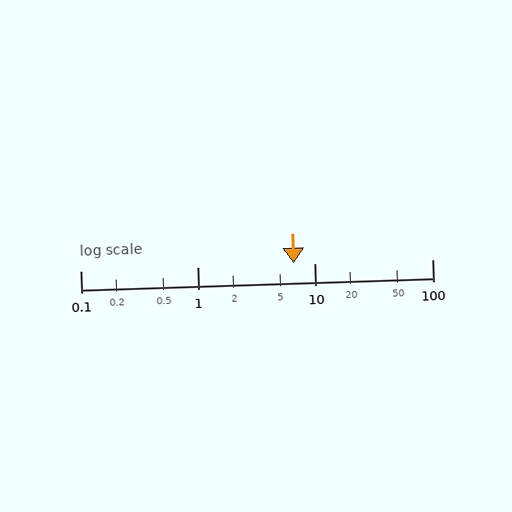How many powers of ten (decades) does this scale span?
The scale spans 3 decades, from 0.1 to 100.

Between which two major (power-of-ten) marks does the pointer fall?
The pointer is between 1 and 10.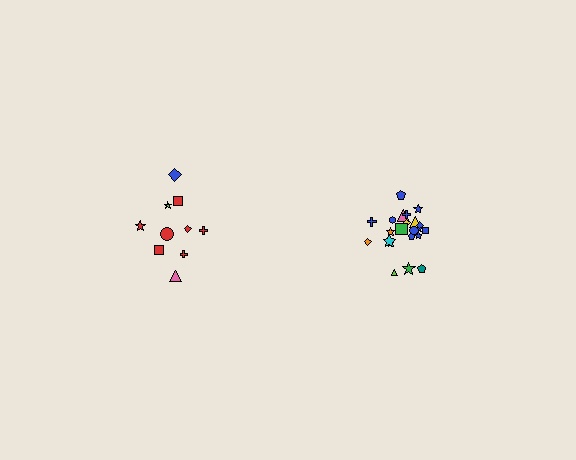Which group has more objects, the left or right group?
The right group.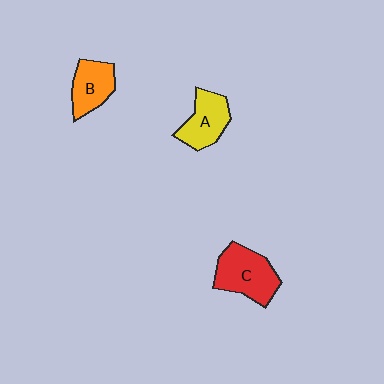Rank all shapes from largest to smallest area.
From largest to smallest: C (red), A (yellow), B (orange).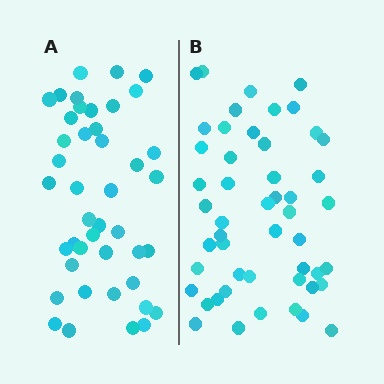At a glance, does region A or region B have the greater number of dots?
Region B (the right region) has more dots.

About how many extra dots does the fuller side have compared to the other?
Region B has roughly 8 or so more dots than region A.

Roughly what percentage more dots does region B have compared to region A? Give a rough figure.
About 15% more.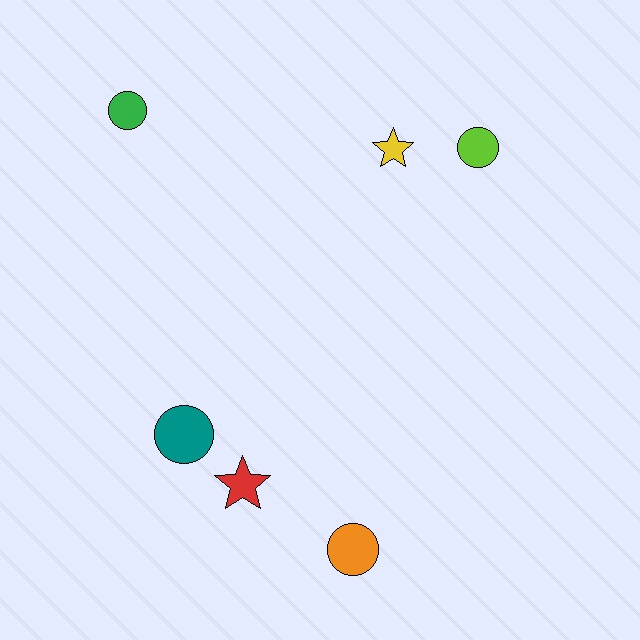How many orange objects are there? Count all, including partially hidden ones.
There is 1 orange object.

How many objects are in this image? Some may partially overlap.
There are 6 objects.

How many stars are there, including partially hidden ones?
There are 2 stars.